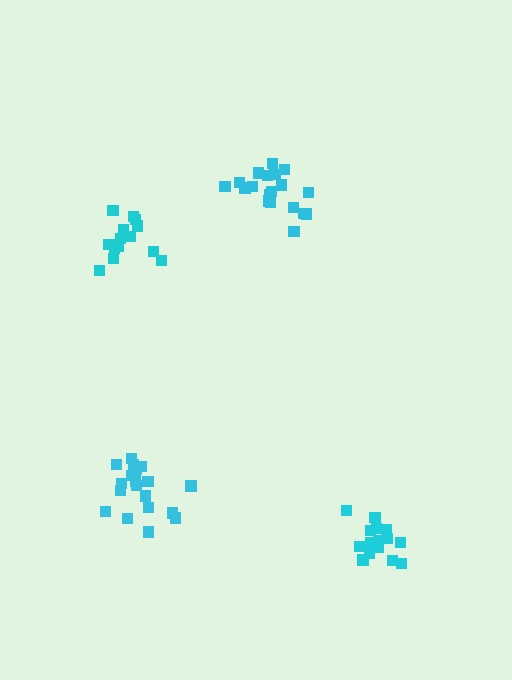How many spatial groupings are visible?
There are 4 spatial groupings.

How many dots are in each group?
Group 1: 17 dots, Group 2: 19 dots, Group 3: 19 dots, Group 4: 14 dots (69 total).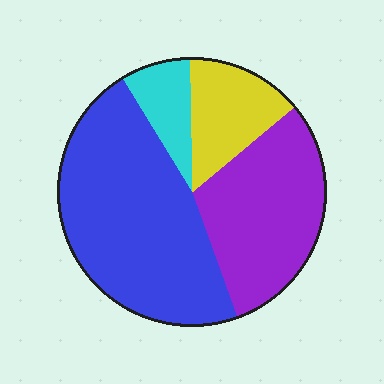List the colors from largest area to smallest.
From largest to smallest: blue, purple, yellow, cyan.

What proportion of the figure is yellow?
Yellow takes up about one eighth (1/8) of the figure.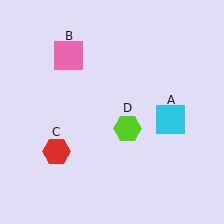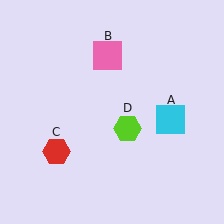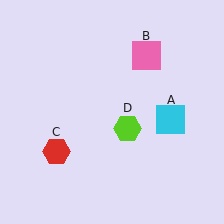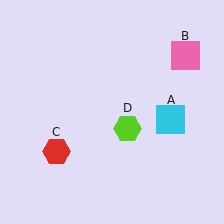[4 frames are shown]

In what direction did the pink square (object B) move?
The pink square (object B) moved right.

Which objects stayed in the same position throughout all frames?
Cyan square (object A) and red hexagon (object C) and lime hexagon (object D) remained stationary.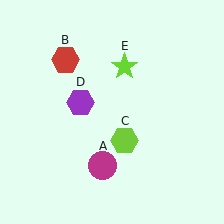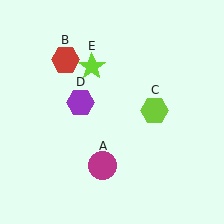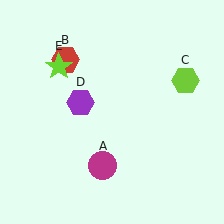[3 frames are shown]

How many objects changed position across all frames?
2 objects changed position: lime hexagon (object C), lime star (object E).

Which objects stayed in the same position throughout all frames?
Magenta circle (object A) and red hexagon (object B) and purple hexagon (object D) remained stationary.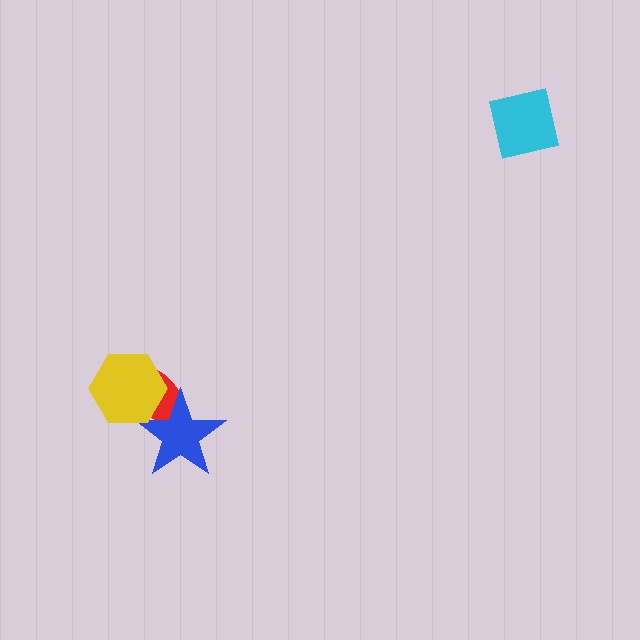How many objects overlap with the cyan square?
0 objects overlap with the cyan square.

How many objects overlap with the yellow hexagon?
2 objects overlap with the yellow hexagon.